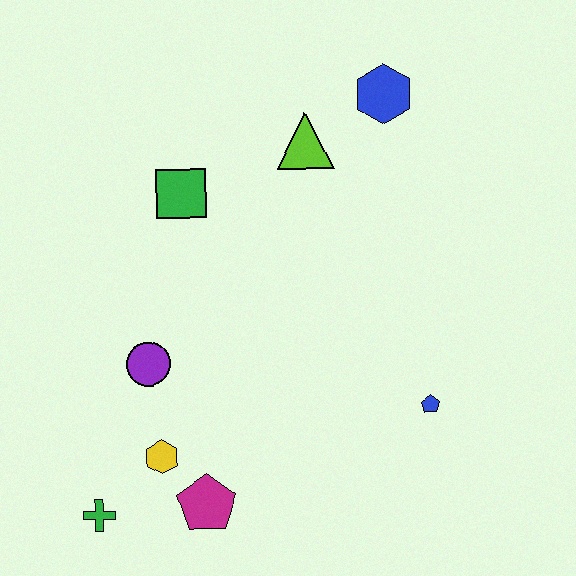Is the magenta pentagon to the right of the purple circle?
Yes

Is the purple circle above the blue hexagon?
No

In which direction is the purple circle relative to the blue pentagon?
The purple circle is to the left of the blue pentagon.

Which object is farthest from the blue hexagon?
The green cross is farthest from the blue hexagon.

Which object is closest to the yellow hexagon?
The magenta pentagon is closest to the yellow hexagon.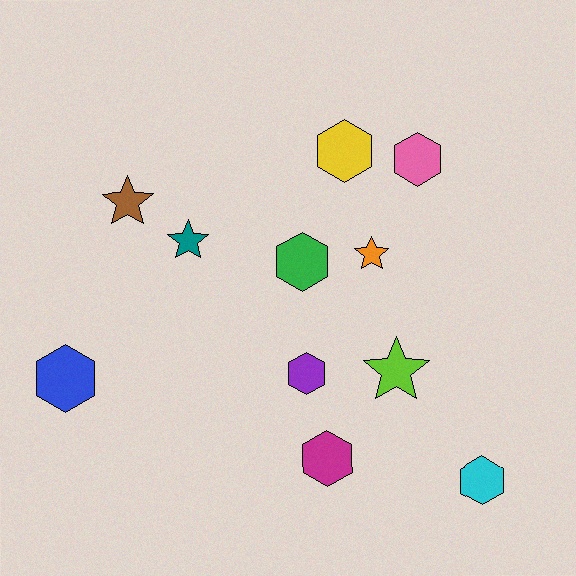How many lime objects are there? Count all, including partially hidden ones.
There is 1 lime object.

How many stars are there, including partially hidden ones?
There are 4 stars.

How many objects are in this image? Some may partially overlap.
There are 11 objects.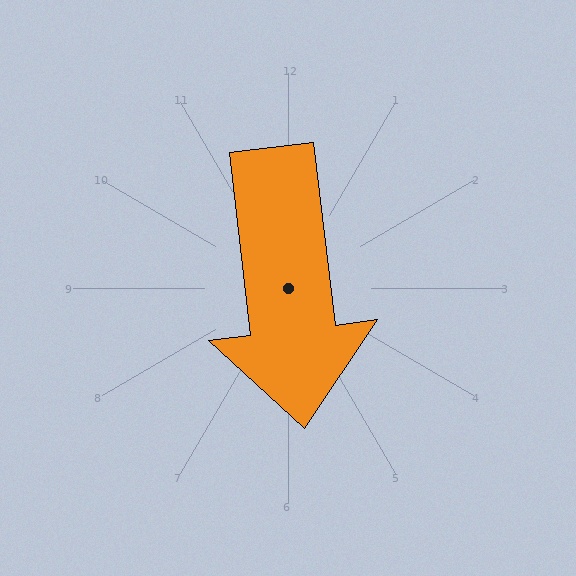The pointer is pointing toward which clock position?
Roughly 6 o'clock.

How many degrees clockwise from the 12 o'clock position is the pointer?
Approximately 173 degrees.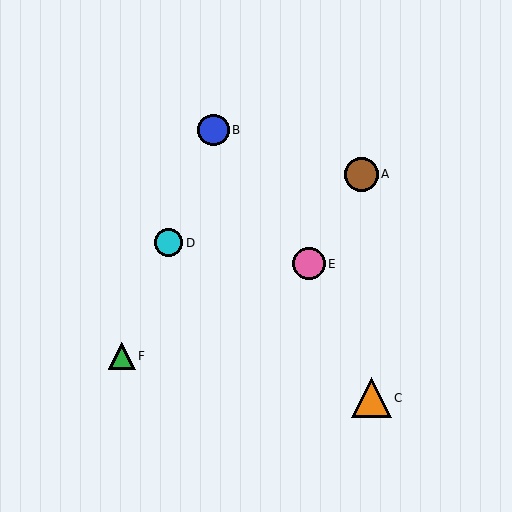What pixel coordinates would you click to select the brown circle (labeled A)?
Click at (362, 174) to select the brown circle A.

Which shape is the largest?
The orange triangle (labeled C) is the largest.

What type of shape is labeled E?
Shape E is a pink circle.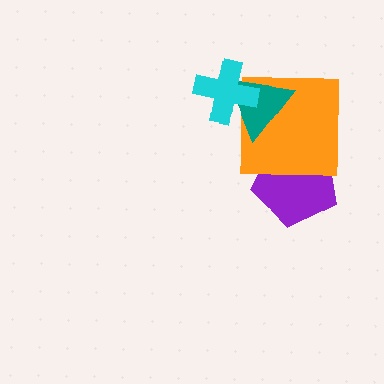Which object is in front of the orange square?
The teal triangle is in front of the orange square.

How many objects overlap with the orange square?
2 objects overlap with the orange square.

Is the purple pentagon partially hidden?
Yes, it is partially covered by another shape.